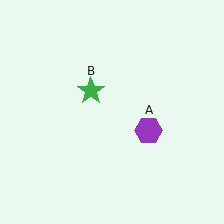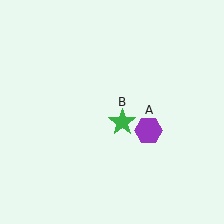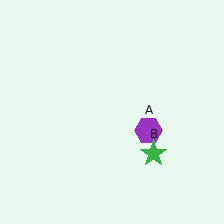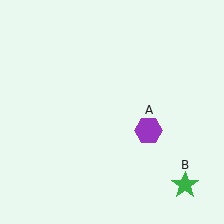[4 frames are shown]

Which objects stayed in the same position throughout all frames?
Purple hexagon (object A) remained stationary.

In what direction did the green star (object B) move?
The green star (object B) moved down and to the right.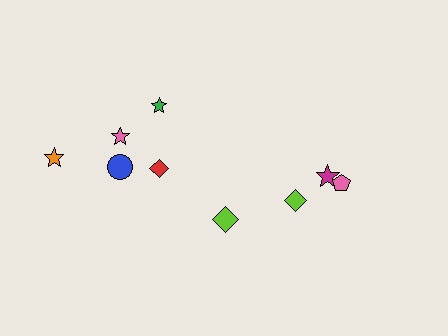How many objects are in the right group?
There are 3 objects.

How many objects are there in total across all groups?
There are 9 objects.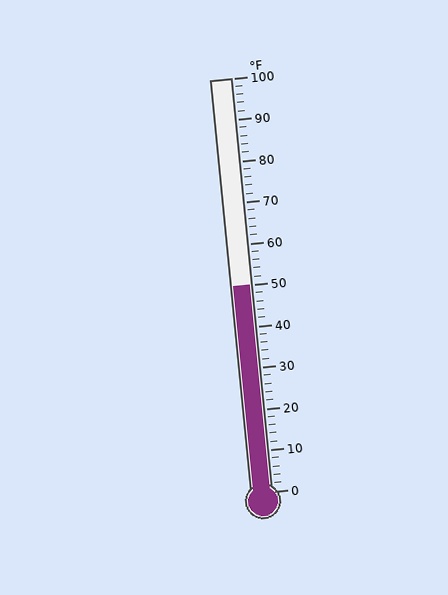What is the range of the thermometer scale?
The thermometer scale ranges from 0°F to 100°F.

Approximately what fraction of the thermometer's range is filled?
The thermometer is filled to approximately 50% of its range.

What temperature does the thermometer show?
The thermometer shows approximately 50°F.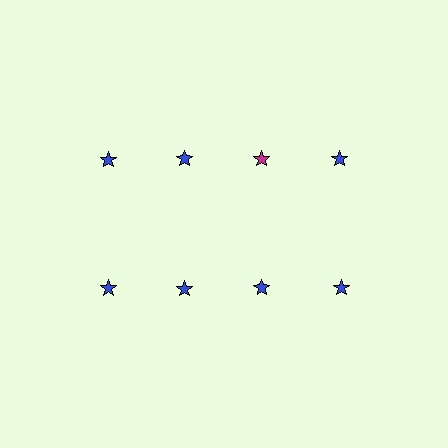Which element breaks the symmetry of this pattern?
The magenta star in the top row, center column breaks the symmetry. All other shapes are blue stars.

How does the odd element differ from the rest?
It has a different color: magenta instead of blue.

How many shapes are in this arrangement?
There are 8 shapes arranged in a grid pattern.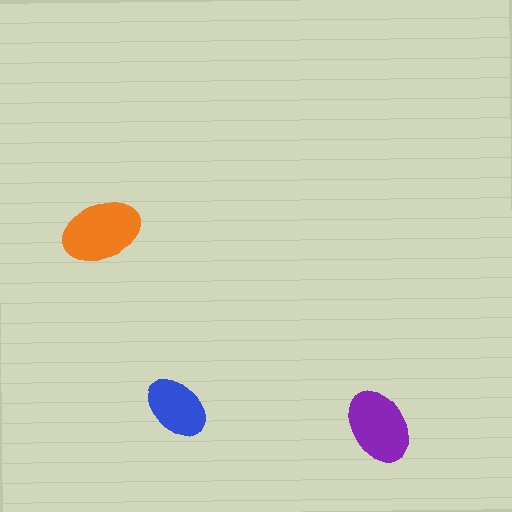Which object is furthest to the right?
The purple ellipse is rightmost.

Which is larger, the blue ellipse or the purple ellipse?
The purple one.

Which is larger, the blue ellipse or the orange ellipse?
The orange one.